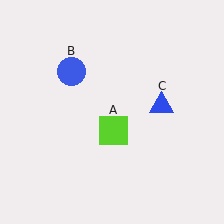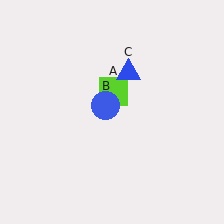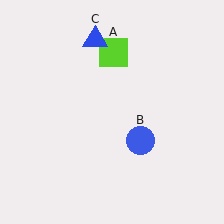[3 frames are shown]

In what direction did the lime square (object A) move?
The lime square (object A) moved up.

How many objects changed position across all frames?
3 objects changed position: lime square (object A), blue circle (object B), blue triangle (object C).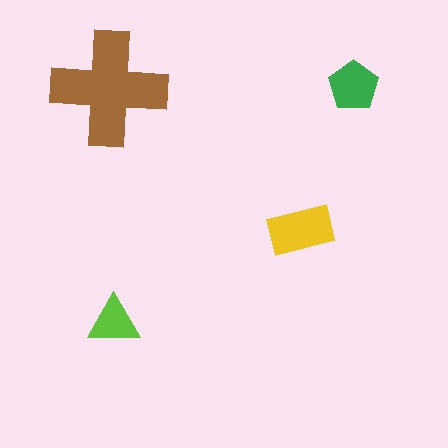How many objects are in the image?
There are 4 objects in the image.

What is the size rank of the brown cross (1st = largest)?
1st.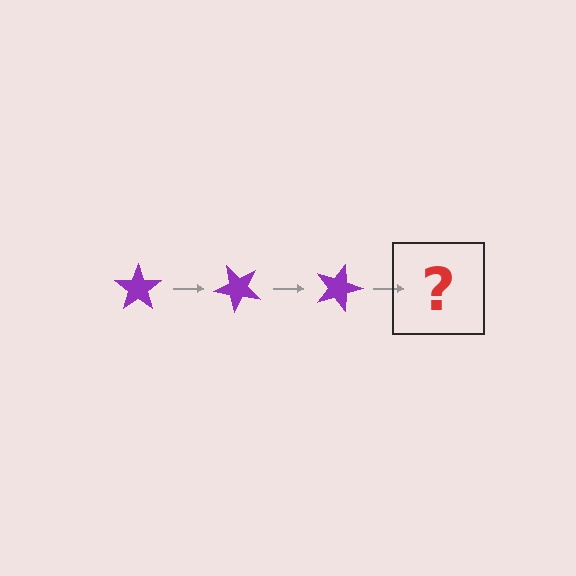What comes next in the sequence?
The next element should be a purple star rotated 135 degrees.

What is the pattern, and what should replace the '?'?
The pattern is that the star rotates 45 degrees each step. The '?' should be a purple star rotated 135 degrees.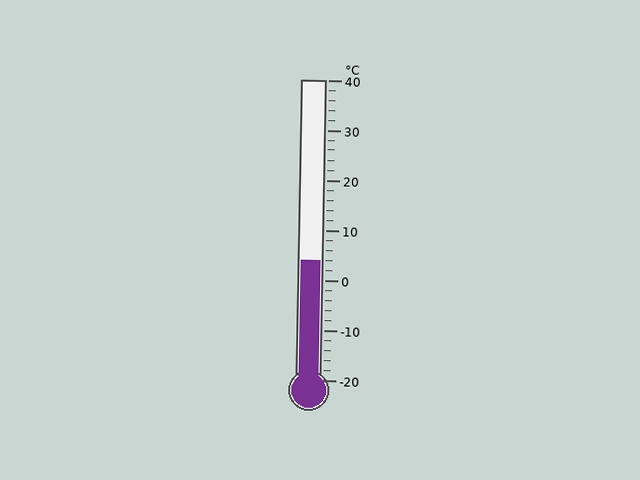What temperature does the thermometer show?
The thermometer shows approximately 4°C.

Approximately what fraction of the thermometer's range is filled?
The thermometer is filled to approximately 40% of its range.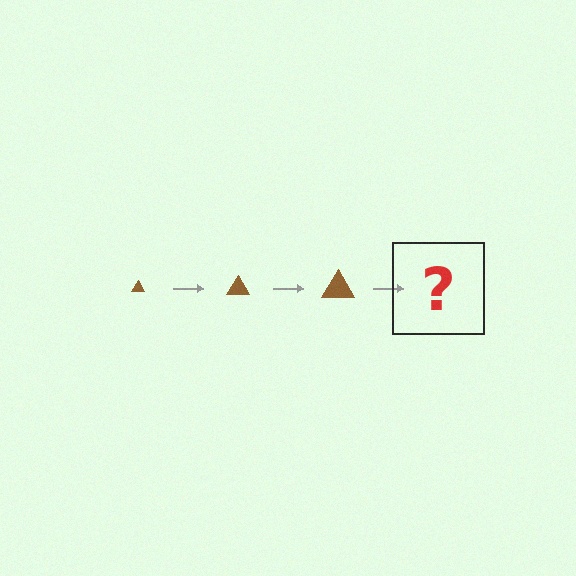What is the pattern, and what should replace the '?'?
The pattern is that the triangle gets progressively larger each step. The '?' should be a brown triangle, larger than the previous one.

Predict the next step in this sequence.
The next step is a brown triangle, larger than the previous one.